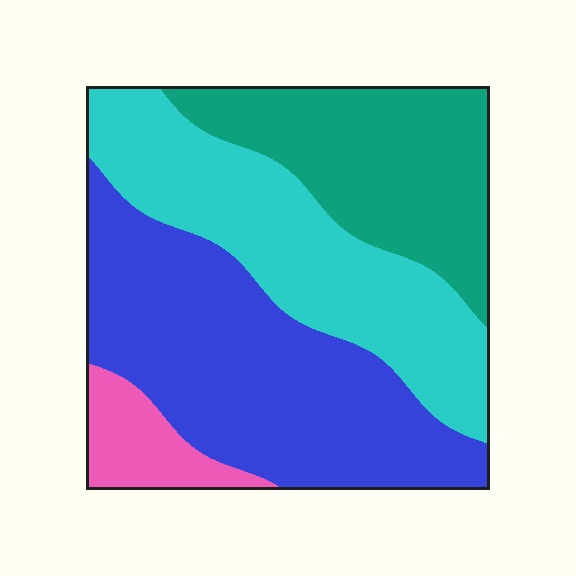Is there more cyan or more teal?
Cyan.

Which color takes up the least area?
Pink, at roughly 5%.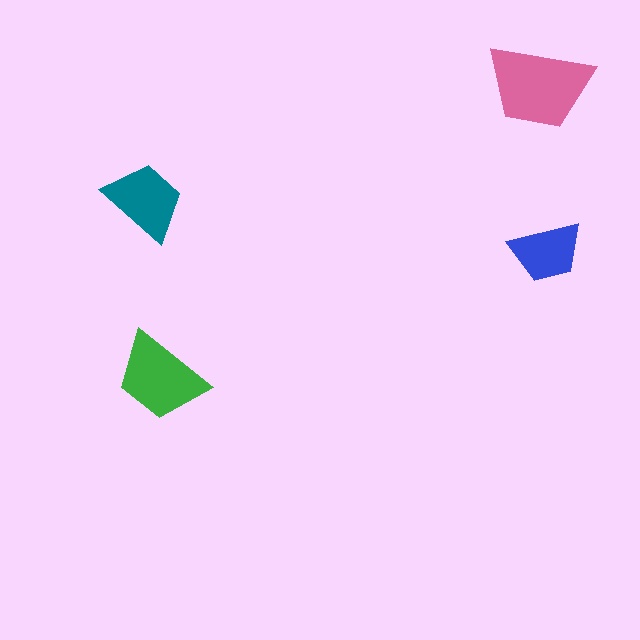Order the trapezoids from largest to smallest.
the pink one, the green one, the teal one, the blue one.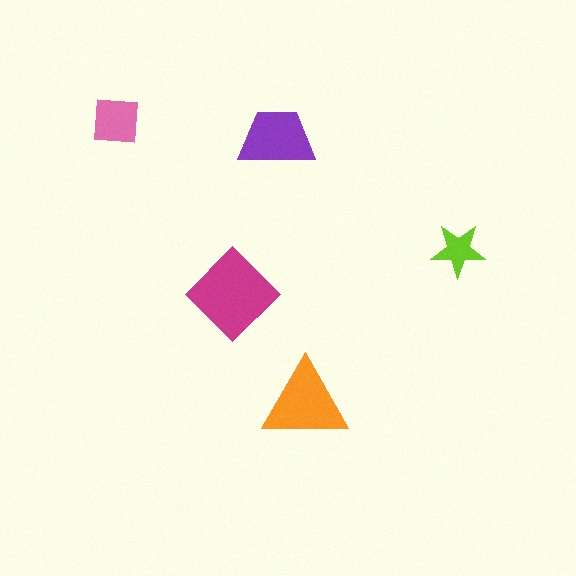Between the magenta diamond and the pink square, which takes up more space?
The magenta diamond.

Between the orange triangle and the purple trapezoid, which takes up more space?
The orange triangle.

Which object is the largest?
The magenta diamond.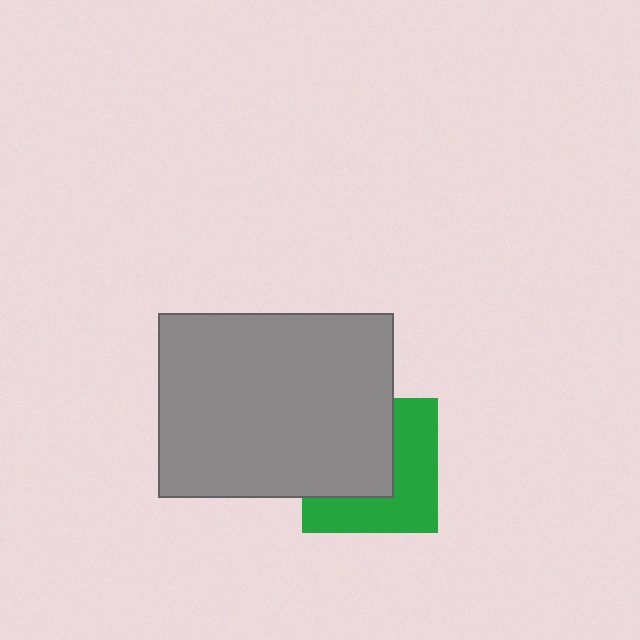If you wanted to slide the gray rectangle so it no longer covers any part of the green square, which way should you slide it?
Slide it toward the upper-left — that is the most direct way to separate the two shapes.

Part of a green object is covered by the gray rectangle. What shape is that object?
It is a square.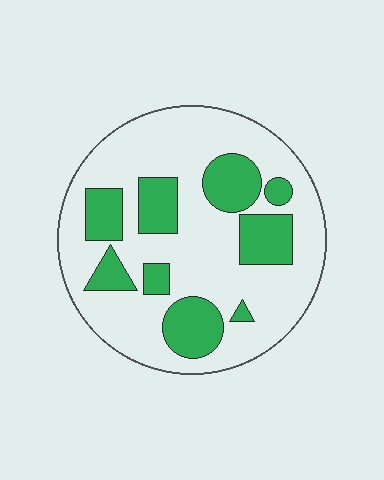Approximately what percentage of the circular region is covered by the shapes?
Approximately 30%.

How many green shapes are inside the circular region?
9.